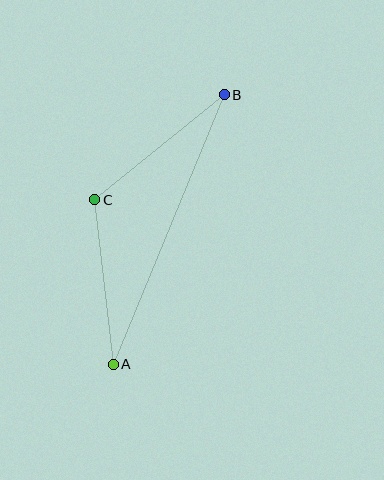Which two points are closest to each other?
Points A and C are closest to each other.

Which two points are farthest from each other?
Points A and B are farthest from each other.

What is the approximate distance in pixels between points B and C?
The distance between B and C is approximately 167 pixels.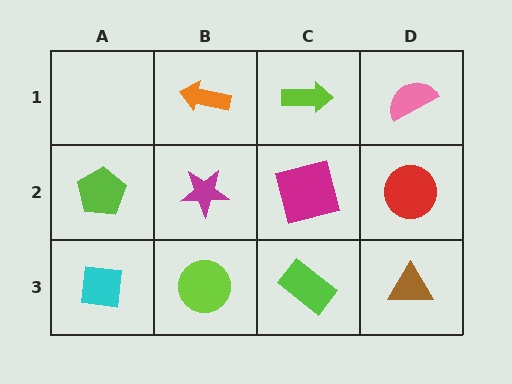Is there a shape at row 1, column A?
No, that cell is empty.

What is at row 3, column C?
A lime rectangle.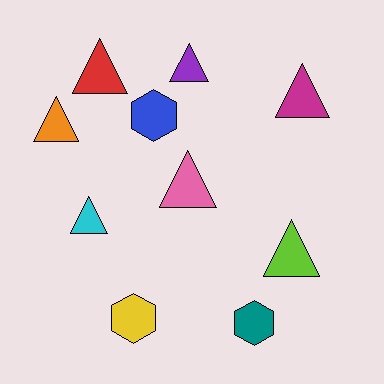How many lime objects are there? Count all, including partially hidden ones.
There is 1 lime object.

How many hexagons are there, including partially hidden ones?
There are 3 hexagons.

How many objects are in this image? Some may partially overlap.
There are 10 objects.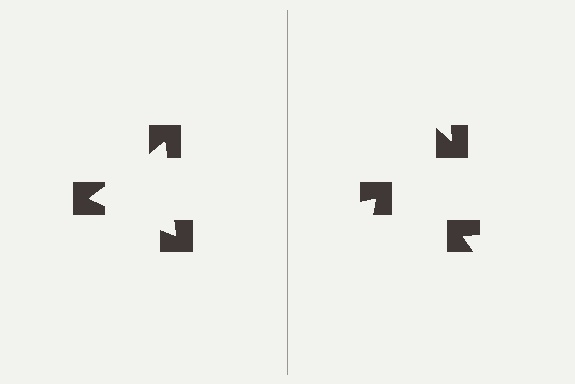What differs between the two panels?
The notched squares are positioned identically on both sides; only the wedge orientations differ. On the left they align to a triangle; on the right they are misaligned.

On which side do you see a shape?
An illusory triangle appears on the left side. On the right side the wedge cuts are rotated, so no coherent shape forms.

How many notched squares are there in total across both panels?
6 — 3 on each side.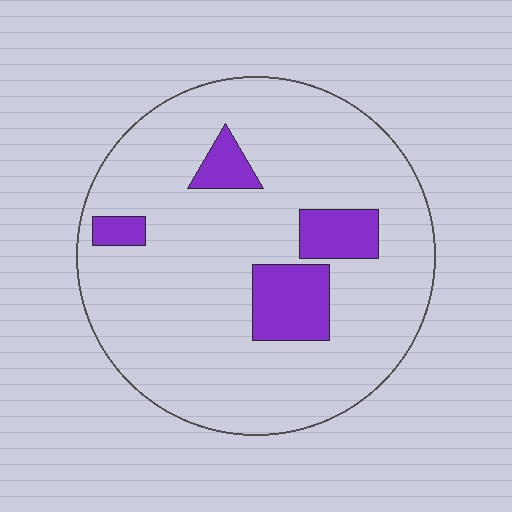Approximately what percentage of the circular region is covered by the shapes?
Approximately 15%.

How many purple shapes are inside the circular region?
4.